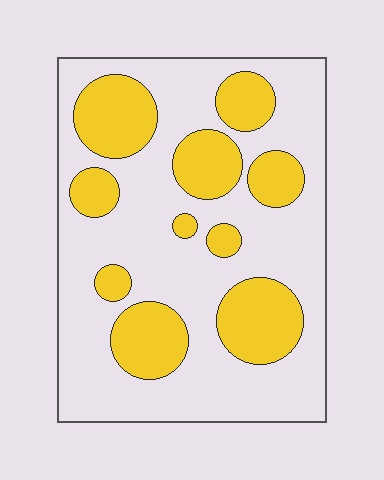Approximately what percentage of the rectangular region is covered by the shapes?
Approximately 30%.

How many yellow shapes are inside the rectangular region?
10.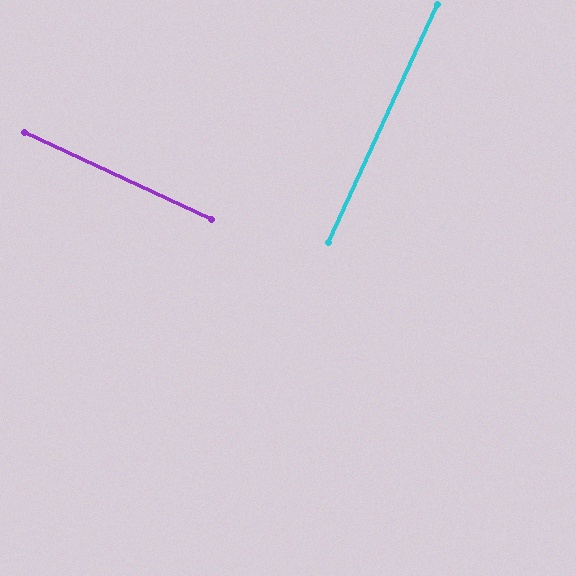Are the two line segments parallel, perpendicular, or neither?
Perpendicular — they meet at approximately 90°.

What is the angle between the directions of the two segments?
Approximately 90 degrees.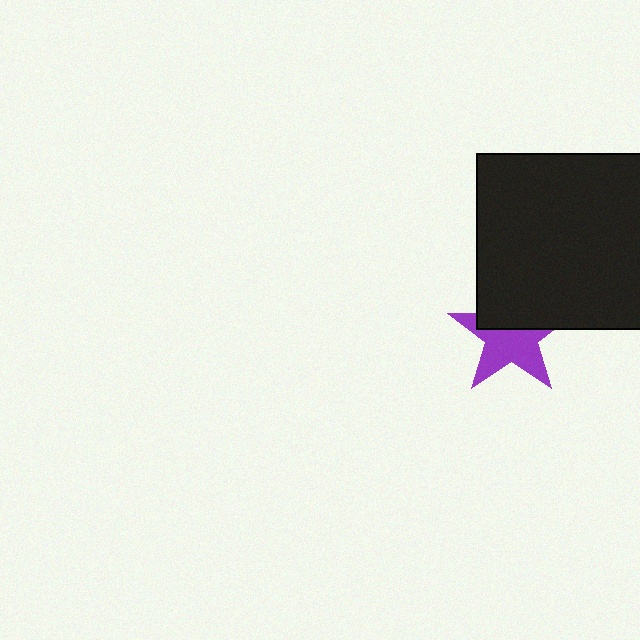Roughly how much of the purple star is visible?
About half of it is visible (roughly 59%).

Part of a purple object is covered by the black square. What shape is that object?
It is a star.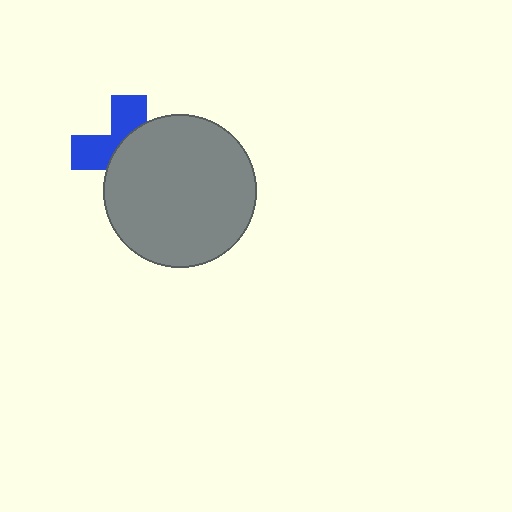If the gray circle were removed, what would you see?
You would see the complete blue cross.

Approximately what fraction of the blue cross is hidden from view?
Roughly 60% of the blue cross is hidden behind the gray circle.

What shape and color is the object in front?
The object in front is a gray circle.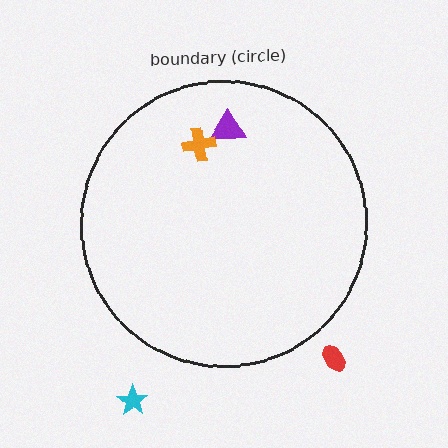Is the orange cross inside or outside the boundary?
Inside.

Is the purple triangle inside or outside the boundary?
Inside.